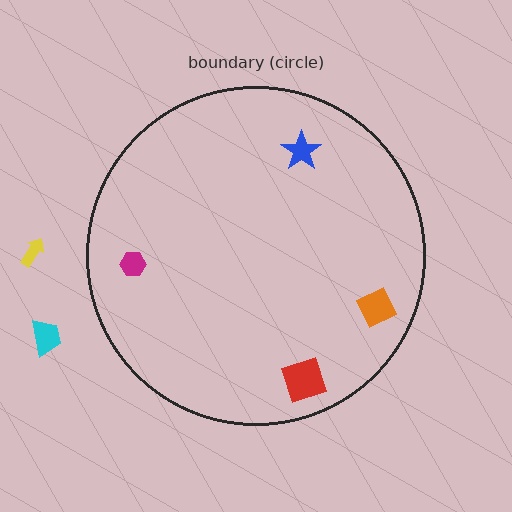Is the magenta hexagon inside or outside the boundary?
Inside.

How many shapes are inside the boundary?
4 inside, 2 outside.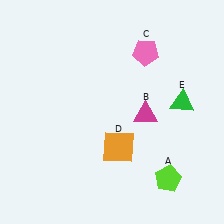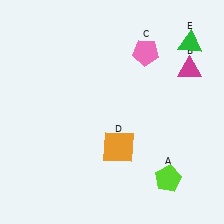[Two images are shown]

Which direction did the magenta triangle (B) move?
The magenta triangle (B) moved up.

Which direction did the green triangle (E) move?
The green triangle (E) moved up.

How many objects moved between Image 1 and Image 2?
2 objects moved between the two images.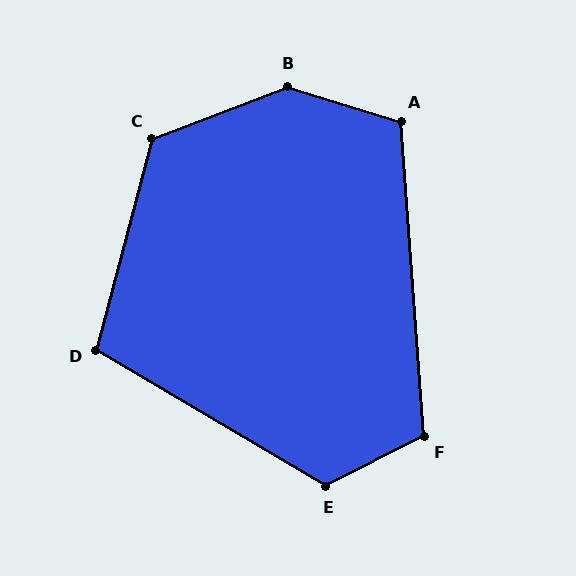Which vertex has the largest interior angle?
B, at approximately 142 degrees.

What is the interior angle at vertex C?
Approximately 126 degrees (obtuse).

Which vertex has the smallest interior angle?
D, at approximately 106 degrees.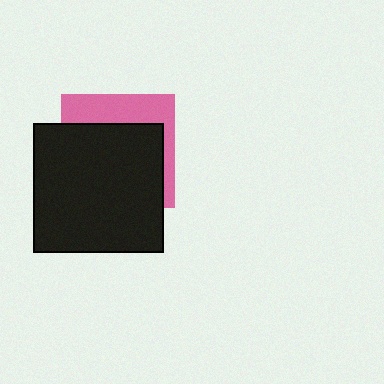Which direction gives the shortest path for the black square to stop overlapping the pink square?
Moving down gives the shortest separation.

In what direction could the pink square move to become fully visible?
The pink square could move up. That would shift it out from behind the black square entirely.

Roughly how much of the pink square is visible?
A small part of it is visible (roughly 34%).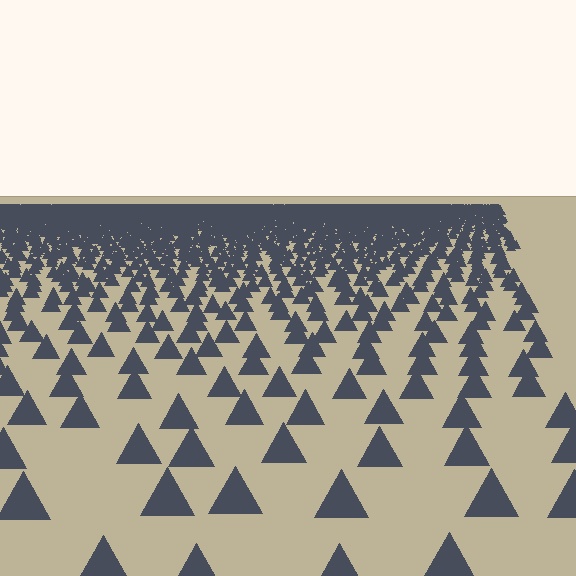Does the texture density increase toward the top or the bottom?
Density increases toward the top.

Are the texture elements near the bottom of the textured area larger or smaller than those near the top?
Larger. Near the bottom, elements are closer to the viewer and appear at a bigger on-screen size.